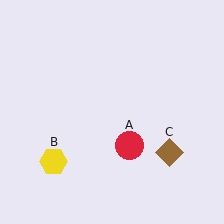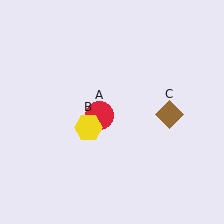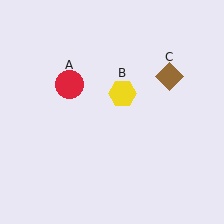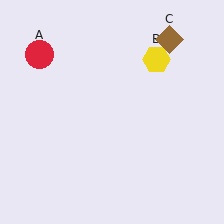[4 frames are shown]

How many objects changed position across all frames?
3 objects changed position: red circle (object A), yellow hexagon (object B), brown diamond (object C).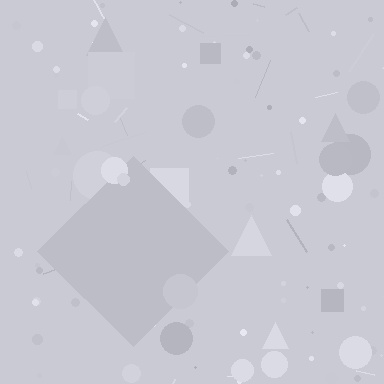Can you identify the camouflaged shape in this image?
The camouflaged shape is a diamond.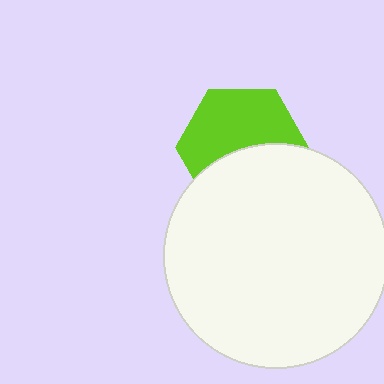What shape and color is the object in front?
The object in front is a white circle.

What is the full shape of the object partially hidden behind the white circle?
The partially hidden object is a lime hexagon.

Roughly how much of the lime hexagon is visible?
About half of it is visible (roughly 57%).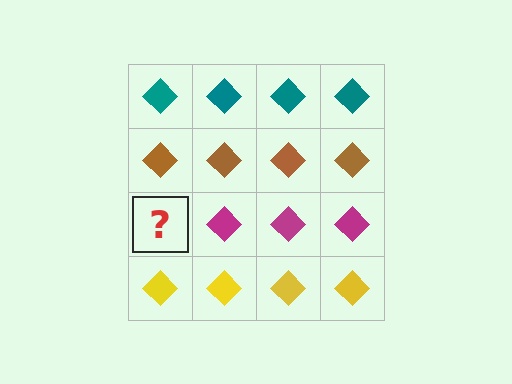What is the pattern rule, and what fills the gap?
The rule is that each row has a consistent color. The gap should be filled with a magenta diamond.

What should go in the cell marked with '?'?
The missing cell should contain a magenta diamond.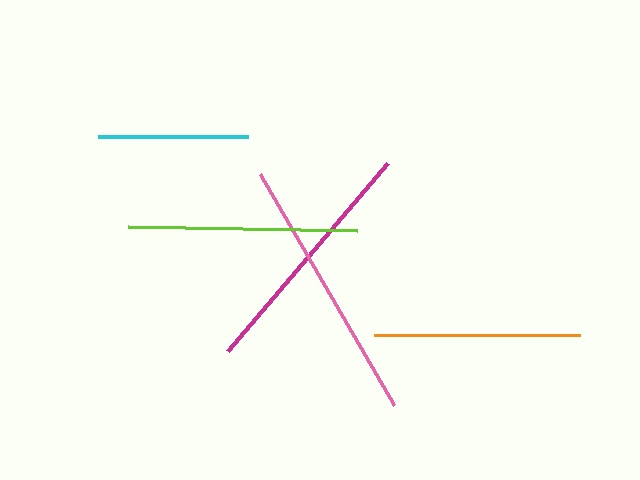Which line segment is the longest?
The pink line is the longest at approximately 267 pixels.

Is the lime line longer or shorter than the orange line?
The lime line is longer than the orange line.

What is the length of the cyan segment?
The cyan segment is approximately 150 pixels long.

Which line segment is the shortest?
The cyan line is the shortest at approximately 150 pixels.